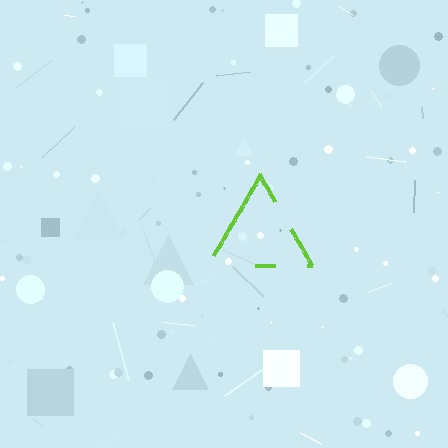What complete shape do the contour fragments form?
The contour fragments form a triangle.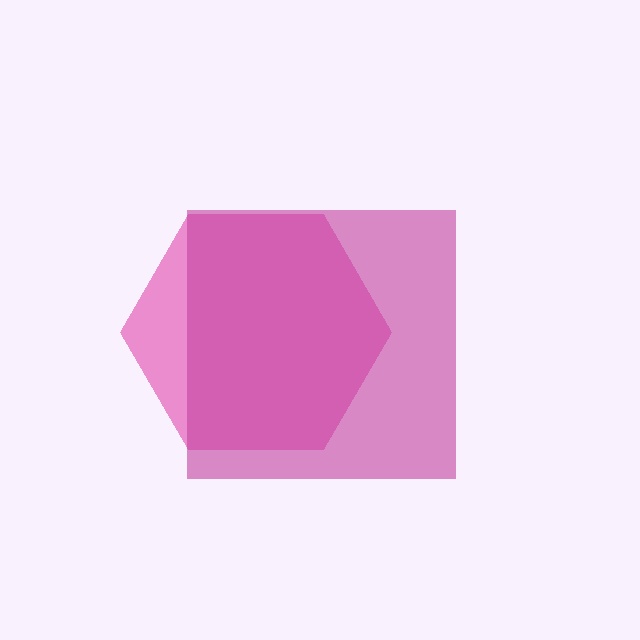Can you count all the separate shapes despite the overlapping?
Yes, there are 2 separate shapes.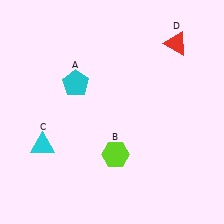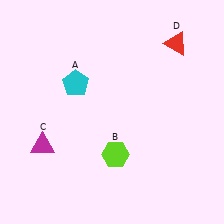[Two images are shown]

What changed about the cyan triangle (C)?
In Image 1, C is cyan. In Image 2, it changed to magenta.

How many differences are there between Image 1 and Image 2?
There is 1 difference between the two images.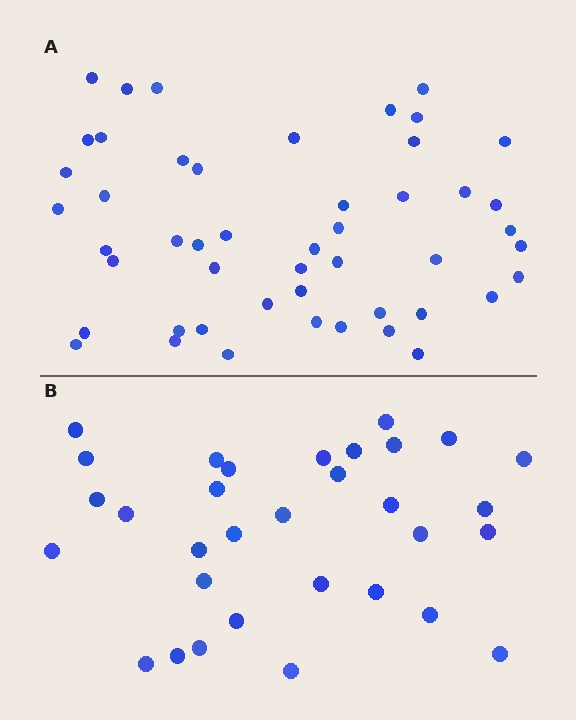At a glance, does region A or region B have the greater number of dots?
Region A (the top region) has more dots.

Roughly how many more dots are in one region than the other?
Region A has approximately 15 more dots than region B.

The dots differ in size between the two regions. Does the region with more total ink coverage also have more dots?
No. Region B has more total ink coverage because its dots are larger, but region A actually contains more individual dots. Total area can be misleading — the number of items is what matters here.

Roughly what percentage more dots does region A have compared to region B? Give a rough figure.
About 55% more.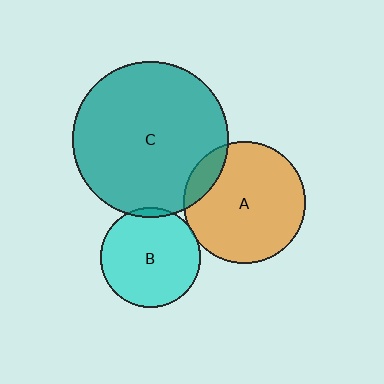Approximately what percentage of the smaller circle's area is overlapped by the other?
Approximately 10%.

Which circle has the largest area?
Circle C (teal).